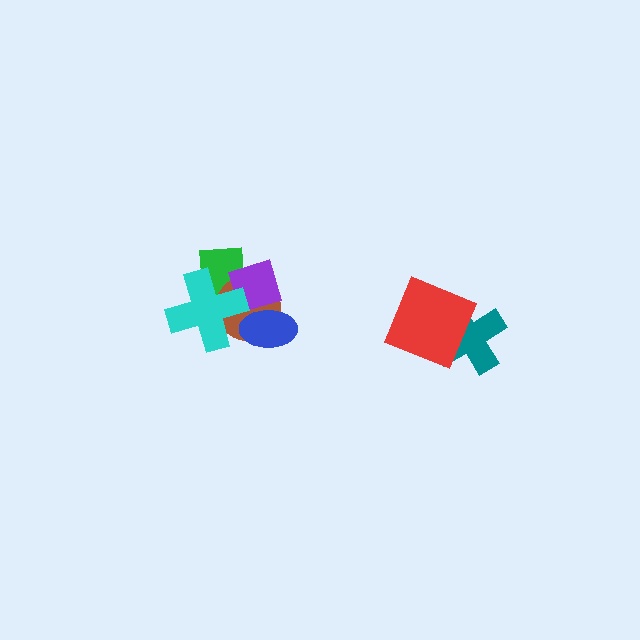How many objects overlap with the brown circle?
4 objects overlap with the brown circle.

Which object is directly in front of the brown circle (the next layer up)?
The purple diamond is directly in front of the brown circle.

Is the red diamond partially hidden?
No, no other shape covers it.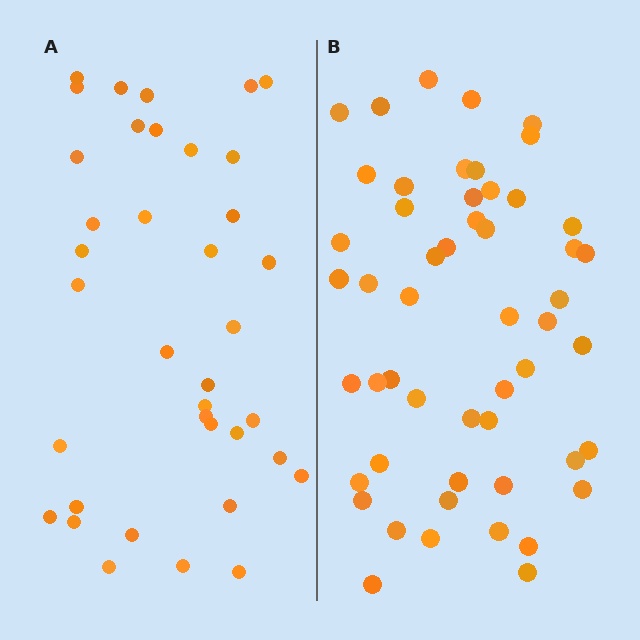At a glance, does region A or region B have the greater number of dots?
Region B (the right region) has more dots.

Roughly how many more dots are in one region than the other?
Region B has approximately 15 more dots than region A.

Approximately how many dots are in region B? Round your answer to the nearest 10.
About 50 dots. (The exact count is 52, which rounds to 50.)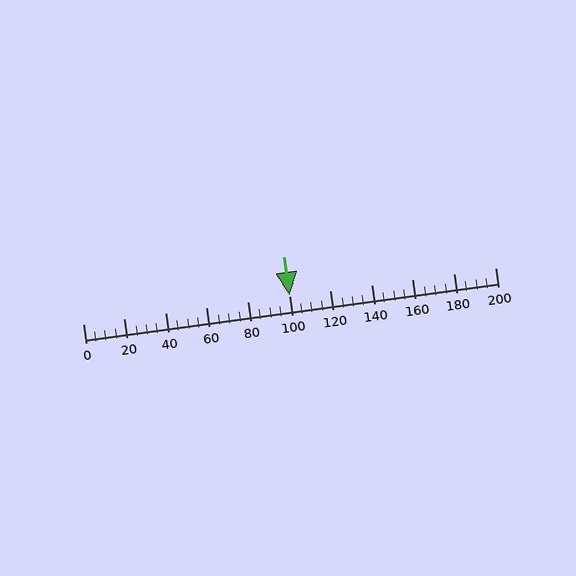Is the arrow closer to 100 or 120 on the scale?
The arrow is closer to 100.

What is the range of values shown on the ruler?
The ruler shows values from 0 to 200.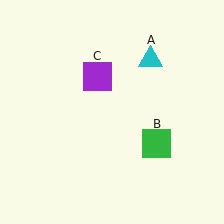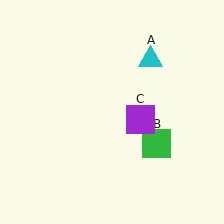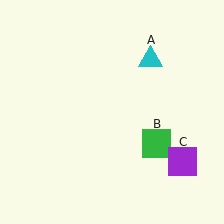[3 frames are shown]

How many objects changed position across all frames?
1 object changed position: purple square (object C).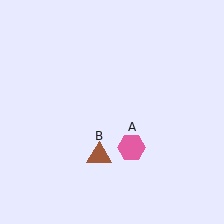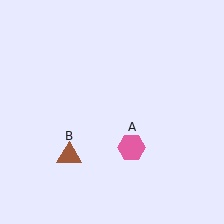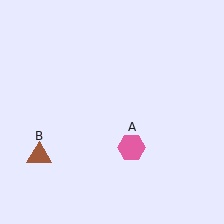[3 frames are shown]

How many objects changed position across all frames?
1 object changed position: brown triangle (object B).